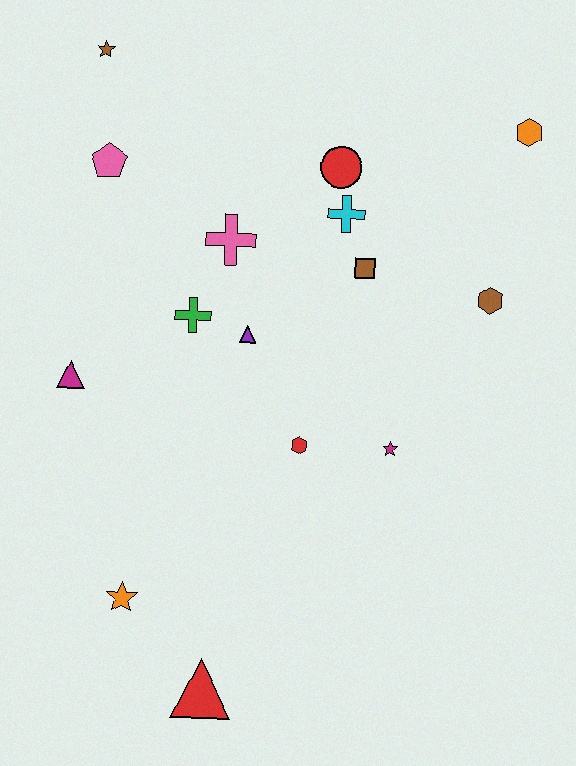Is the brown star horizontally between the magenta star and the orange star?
No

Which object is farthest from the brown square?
The red triangle is farthest from the brown square.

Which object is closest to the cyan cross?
The red circle is closest to the cyan cross.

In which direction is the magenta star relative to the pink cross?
The magenta star is below the pink cross.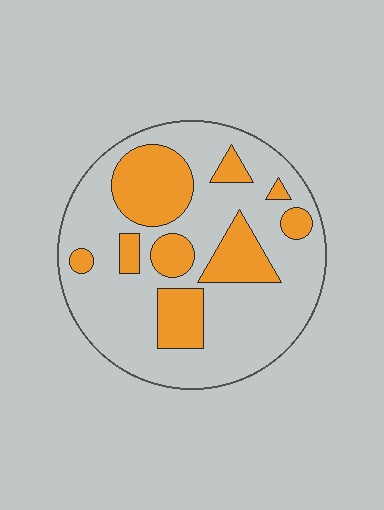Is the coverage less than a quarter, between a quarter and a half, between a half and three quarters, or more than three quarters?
Between a quarter and a half.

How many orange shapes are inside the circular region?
9.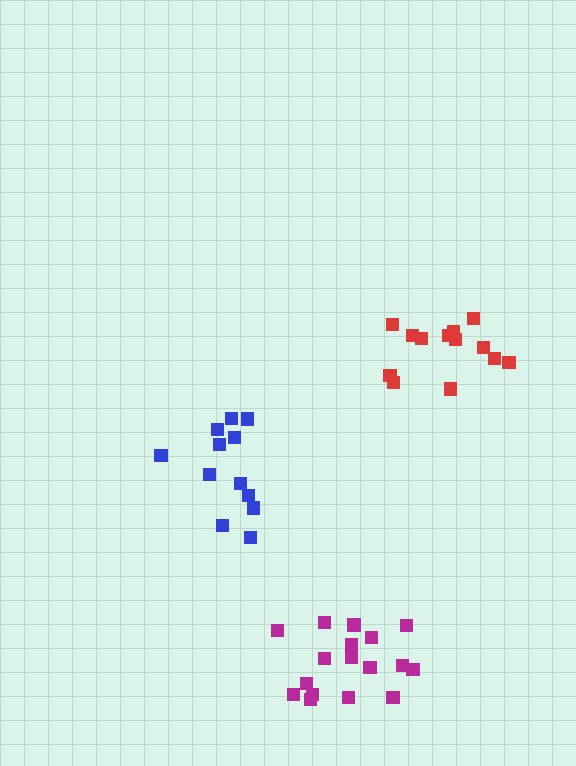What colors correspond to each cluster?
The clusters are colored: blue, red, magenta.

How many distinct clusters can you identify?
There are 3 distinct clusters.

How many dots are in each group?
Group 1: 12 dots, Group 2: 13 dots, Group 3: 18 dots (43 total).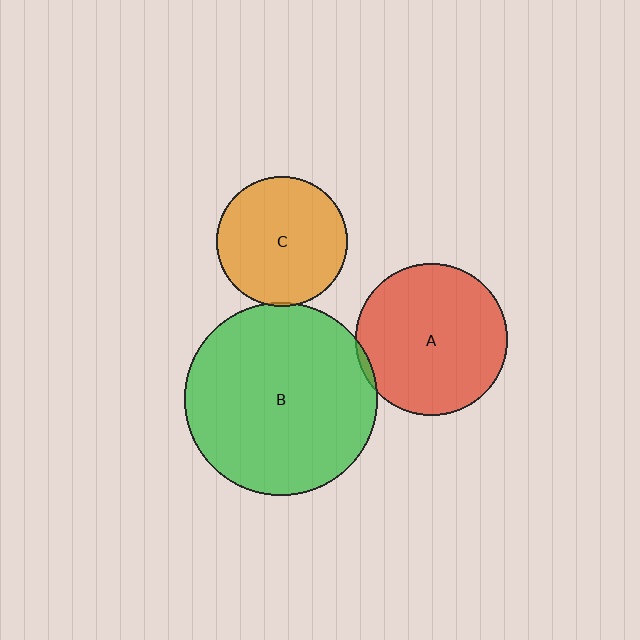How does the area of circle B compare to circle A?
Approximately 1.6 times.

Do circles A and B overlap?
Yes.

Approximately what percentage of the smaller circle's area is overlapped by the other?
Approximately 5%.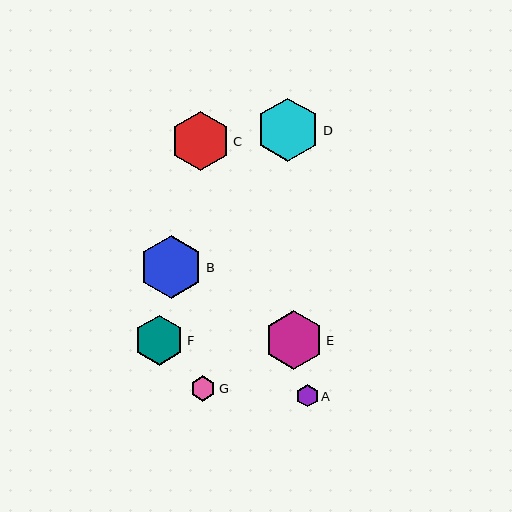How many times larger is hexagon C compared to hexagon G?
Hexagon C is approximately 2.4 times the size of hexagon G.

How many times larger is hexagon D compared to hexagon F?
Hexagon D is approximately 1.3 times the size of hexagon F.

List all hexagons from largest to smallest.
From largest to smallest: D, B, C, E, F, G, A.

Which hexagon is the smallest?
Hexagon A is the smallest with a size of approximately 22 pixels.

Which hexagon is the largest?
Hexagon D is the largest with a size of approximately 63 pixels.